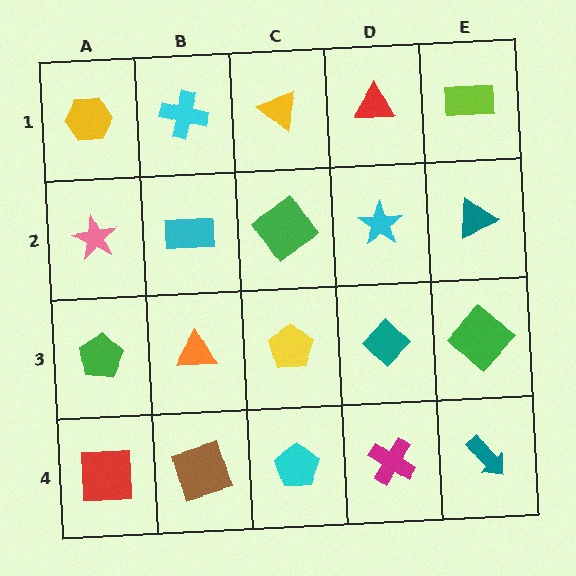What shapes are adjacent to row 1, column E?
A teal triangle (row 2, column E), a red triangle (row 1, column D).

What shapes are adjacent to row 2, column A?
A yellow hexagon (row 1, column A), a green pentagon (row 3, column A), a cyan rectangle (row 2, column B).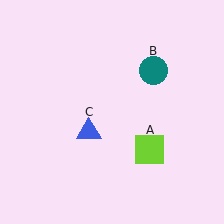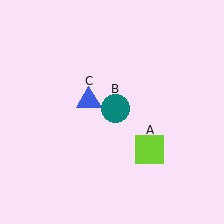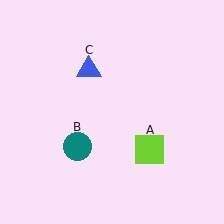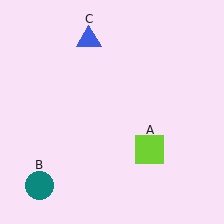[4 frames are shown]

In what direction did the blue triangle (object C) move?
The blue triangle (object C) moved up.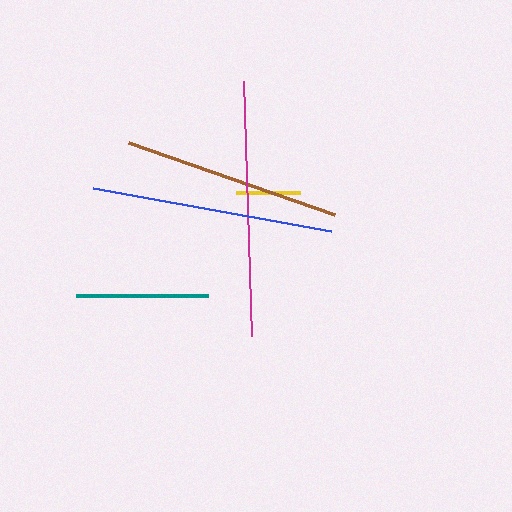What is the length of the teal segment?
The teal segment is approximately 131 pixels long.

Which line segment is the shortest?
The yellow line is the shortest at approximately 64 pixels.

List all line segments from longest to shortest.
From longest to shortest: magenta, blue, brown, teal, yellow.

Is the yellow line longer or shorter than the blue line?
The blue line is longer than the yellow line.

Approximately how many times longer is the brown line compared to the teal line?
The brown line is approximately 1.7 times the length of the teal line.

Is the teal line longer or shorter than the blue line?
The blue line is longer than the teal line.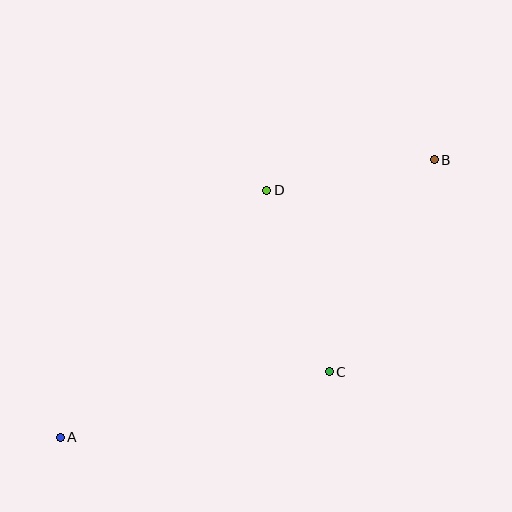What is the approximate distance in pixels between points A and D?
The distance between A and D is approximately 322 pixels.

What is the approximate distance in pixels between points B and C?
The distance between B and C is approximately 237 pixels.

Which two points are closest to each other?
Points B and D are closest to each other.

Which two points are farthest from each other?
Points A and B are farthest from each other.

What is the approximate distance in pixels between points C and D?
The distance between C and D is approximately 193 pixels.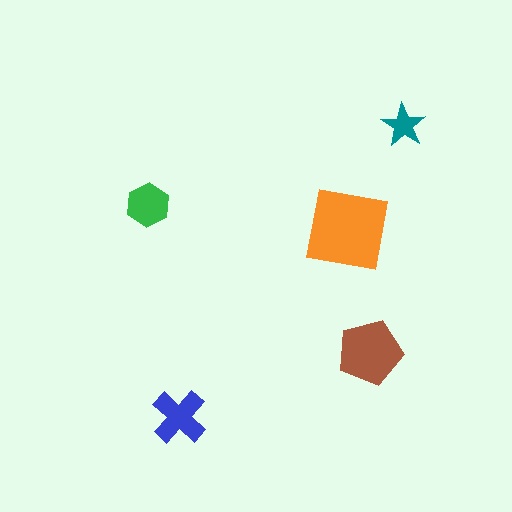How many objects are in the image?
There are 5 objects in the image.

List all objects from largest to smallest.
The orange square, the brown pentagon, the blue cross, the green hexagon, the teal star.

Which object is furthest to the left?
The green hexagon is leftmost.